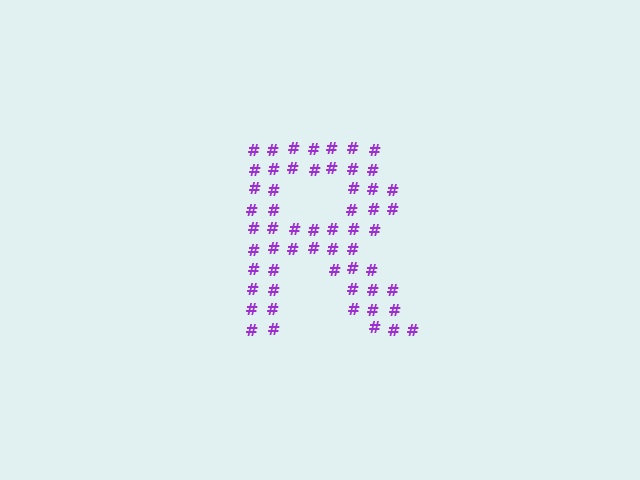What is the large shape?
The large shape is the letter R.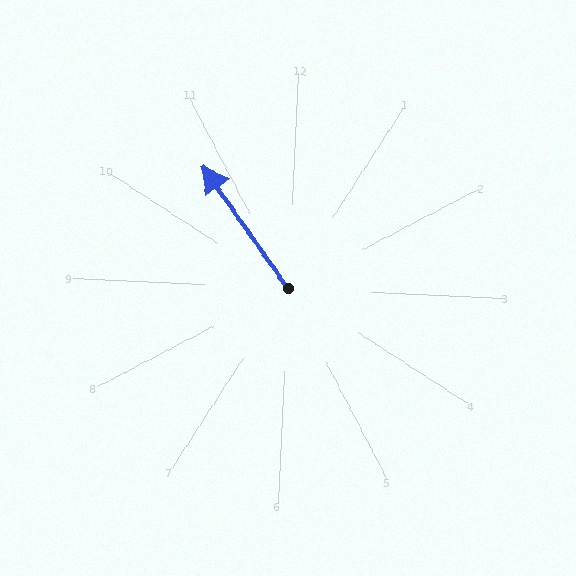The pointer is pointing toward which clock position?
Roughly 11 o'clock.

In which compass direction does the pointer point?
Northwest.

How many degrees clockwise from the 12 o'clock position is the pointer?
Approximately 322 degrees.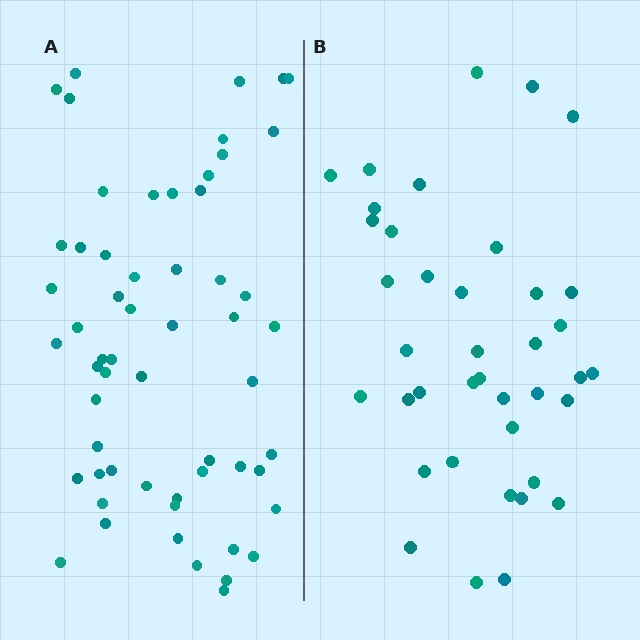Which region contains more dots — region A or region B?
Region A (the left region) has more dots.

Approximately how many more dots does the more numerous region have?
Region A has approximately 20 more dots than region B.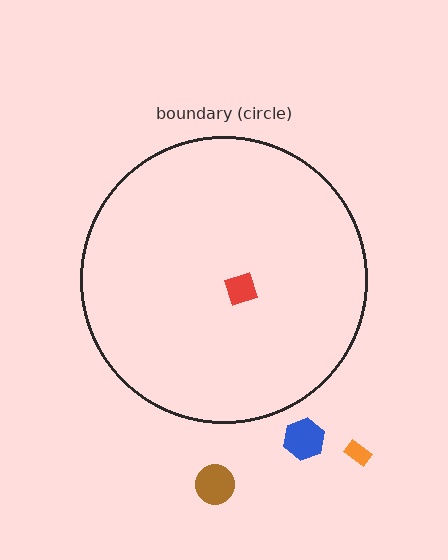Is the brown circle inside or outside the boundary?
Outside.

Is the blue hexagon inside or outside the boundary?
Outside.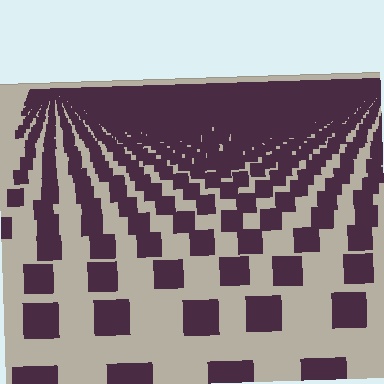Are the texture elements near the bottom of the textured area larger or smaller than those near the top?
Larger. Near the bottom, elements are closer to the viewer and appear at a bigger on-screen size.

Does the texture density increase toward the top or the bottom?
Density increases toward the top.